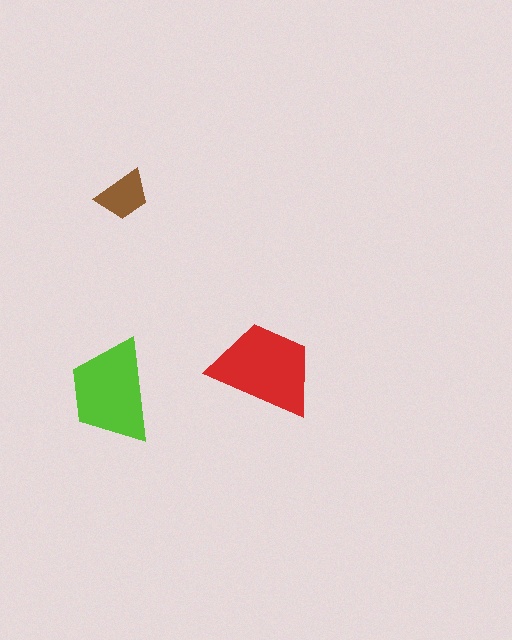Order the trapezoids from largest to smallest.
the red one, the lime one, the brown one.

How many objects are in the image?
There are 3 objects in the image.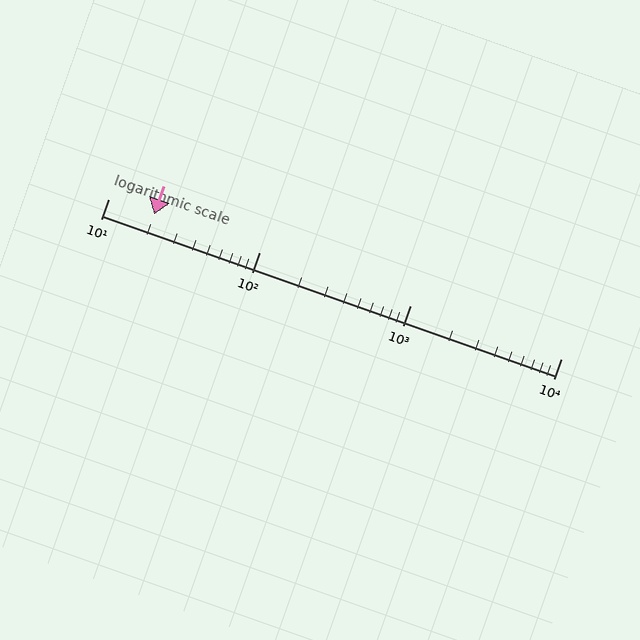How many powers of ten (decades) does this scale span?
The scale spans 3 decades, from 10 to 10000.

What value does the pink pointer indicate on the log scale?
The pointer indicates approximately 20.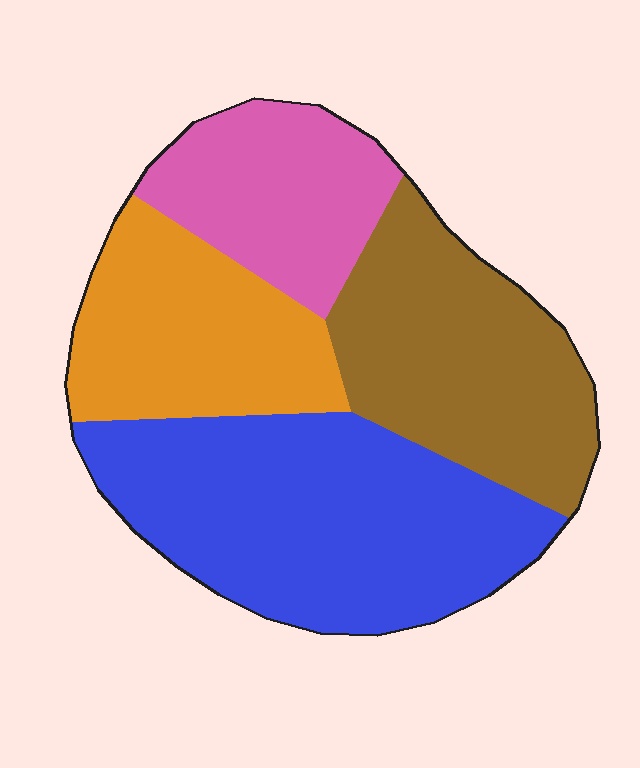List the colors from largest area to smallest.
From largest to smallest: blue, brown, orange, pink.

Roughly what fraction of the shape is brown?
Brown takes up between a quarter and a half of the shape.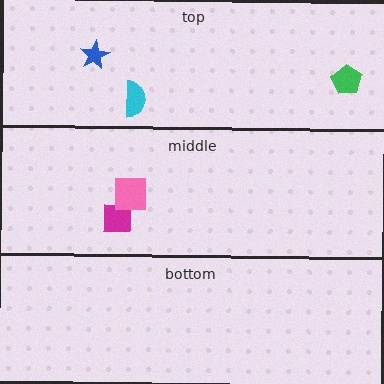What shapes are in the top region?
The green pentagon, the blue star, the cyan semicircle.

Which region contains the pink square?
The middle region.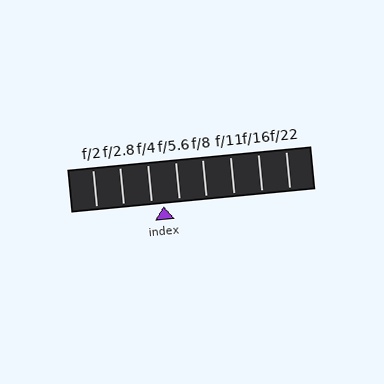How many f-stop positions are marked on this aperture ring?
There are 8 f-stop positions marked.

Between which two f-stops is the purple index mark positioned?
The index mark is between f/4 and f/5.6.